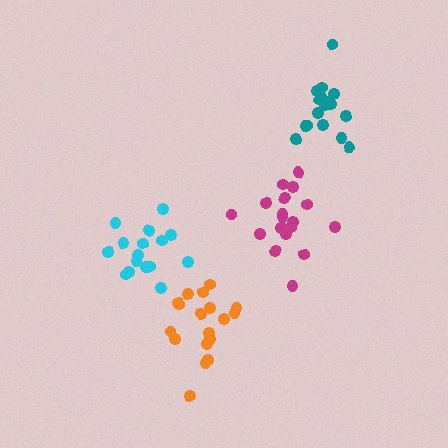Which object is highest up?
The teal cluster is topmost.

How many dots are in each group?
Group 1: 16 dots, Group 2: 19 dots, Group 3: 17 dots, Group 4: 18 dots (70 total).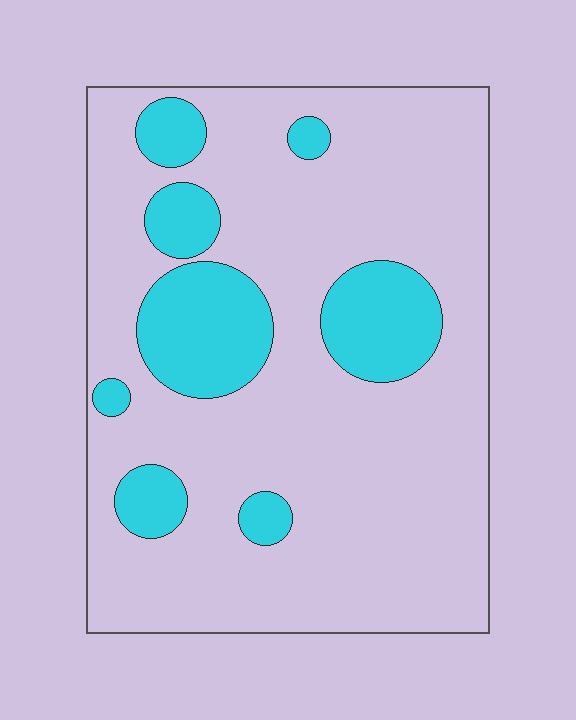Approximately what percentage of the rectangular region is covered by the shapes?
Approximately 20%.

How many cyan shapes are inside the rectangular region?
8.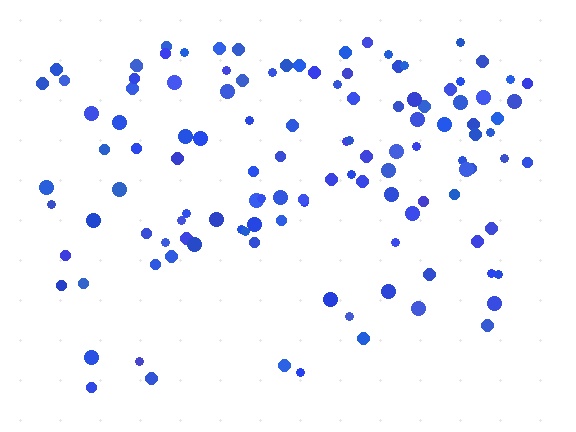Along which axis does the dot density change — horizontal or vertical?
Vertical.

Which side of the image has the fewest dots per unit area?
The bottom.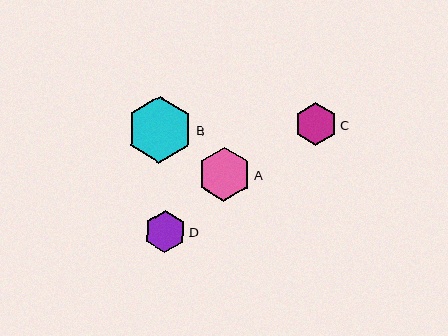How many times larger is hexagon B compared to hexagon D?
Hexagon B is approximately 1.6 times the size of hexagon D.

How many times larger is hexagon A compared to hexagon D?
Hexagon A is approximately 1.3 times the size of hexagon D.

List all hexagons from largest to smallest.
From largest to smallest: B, A, C, D.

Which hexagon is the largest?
Hexagon B is the largest with a size of approximately 67 pixels.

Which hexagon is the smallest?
Hexagon D is the smallest with a size of approximately 42 pixels.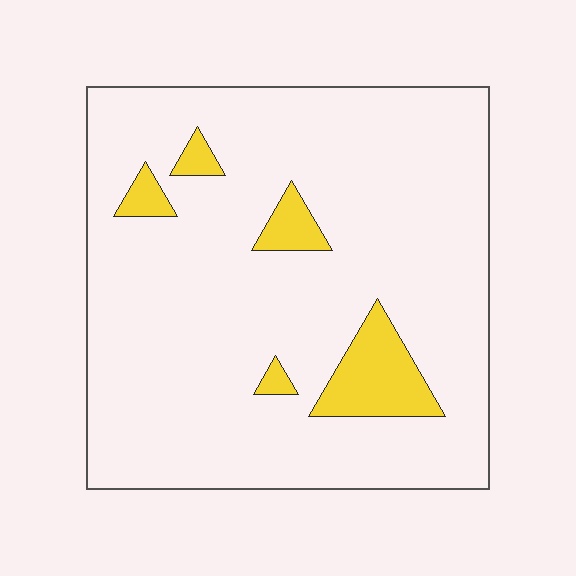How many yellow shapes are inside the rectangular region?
5.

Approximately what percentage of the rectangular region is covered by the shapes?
Approximately 10%.